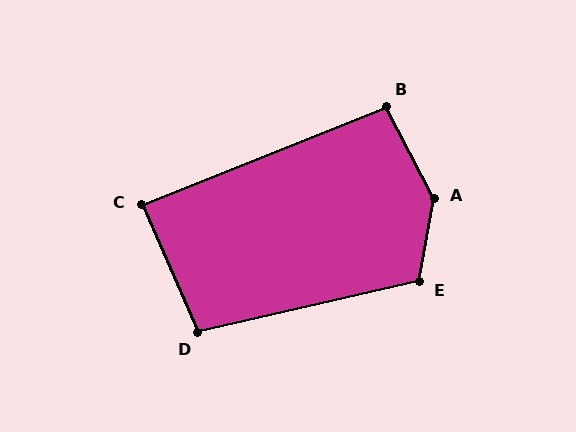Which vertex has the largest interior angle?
A, at approximately 143 degrees.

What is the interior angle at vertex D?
Approximately 101 degrees (obtuse).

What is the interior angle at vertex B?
Approximately 96 degrees (obtuse).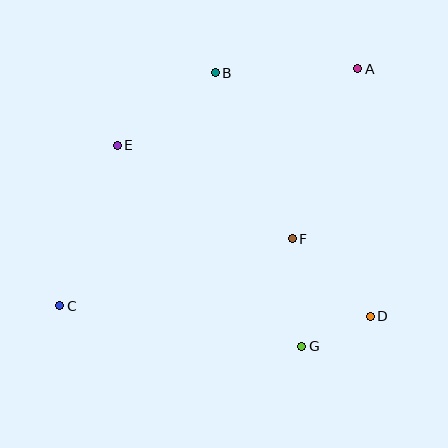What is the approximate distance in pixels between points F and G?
The distance between F and G is approximately 108 pixels.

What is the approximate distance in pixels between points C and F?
The distance between C and F is approximately 242 pixels.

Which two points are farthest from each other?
Points A and C are farthest from each other.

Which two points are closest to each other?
Points D and G are closest to each other.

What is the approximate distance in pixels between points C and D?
The distance between C and D is approximately 311 pixels.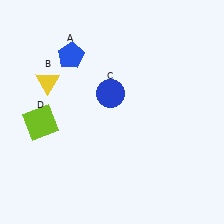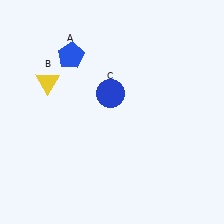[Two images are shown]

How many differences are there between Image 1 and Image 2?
There is 1 difference between the two images.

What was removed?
The lime square (D) was removed in Image 2.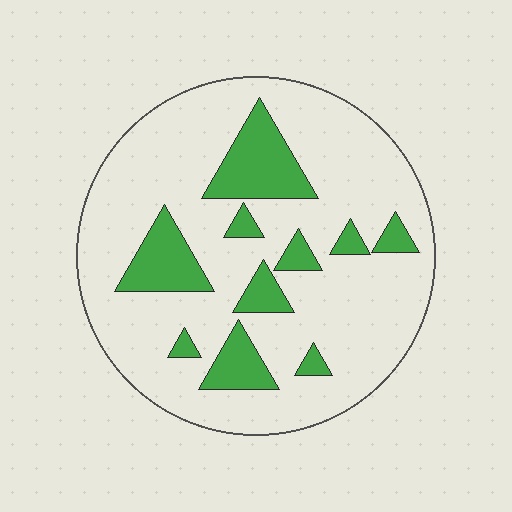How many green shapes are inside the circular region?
10.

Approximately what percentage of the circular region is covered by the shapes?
Approximately 20%.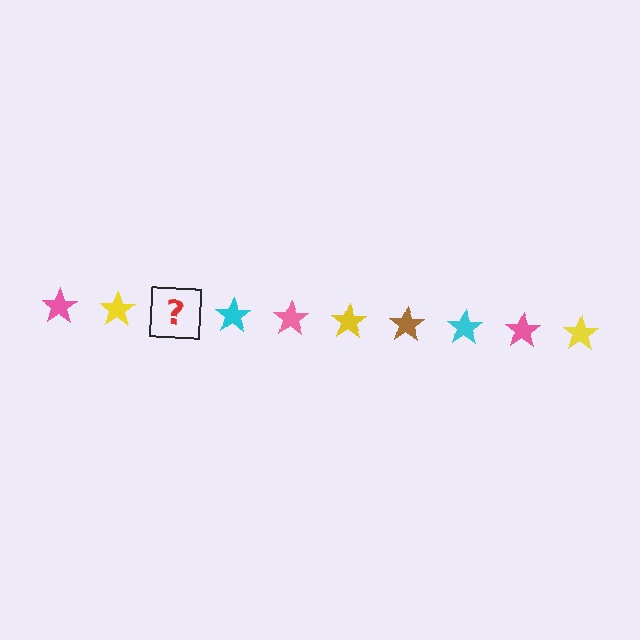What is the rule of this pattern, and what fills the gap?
The rule is that the pattern cycles through pink, yellow, brown, cyan stars. The gap should be filled with a brown star.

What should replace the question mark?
The question mark should be replaced with a brown star.